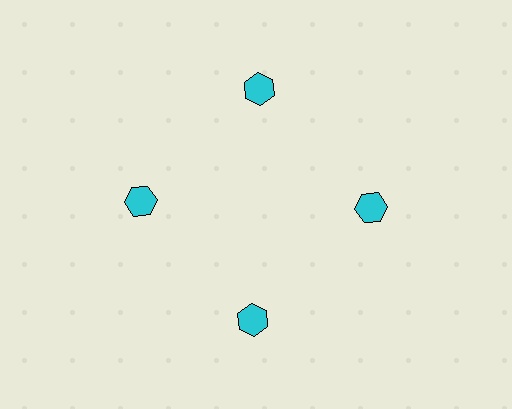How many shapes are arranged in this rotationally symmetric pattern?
There are 8 shapes, arranged in 4 groups of 2.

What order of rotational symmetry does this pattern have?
This pattern has 4-fold rotational symmetry.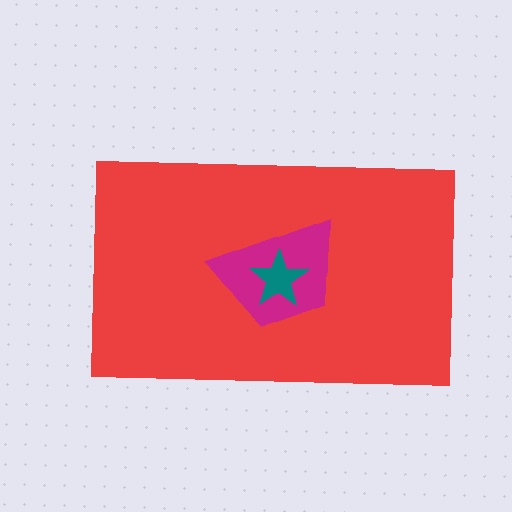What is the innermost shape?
The teal star.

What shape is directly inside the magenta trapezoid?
The teal star.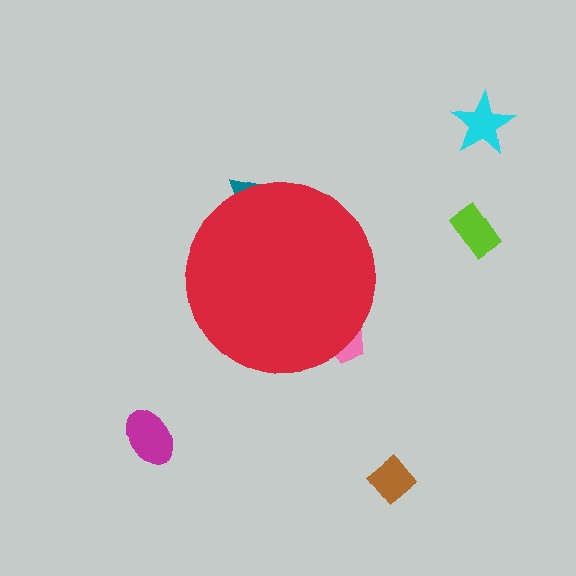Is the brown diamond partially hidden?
No, the brown diamond is fully visible.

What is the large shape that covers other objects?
A red circle.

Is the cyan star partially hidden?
No, the cyan star is fully visible.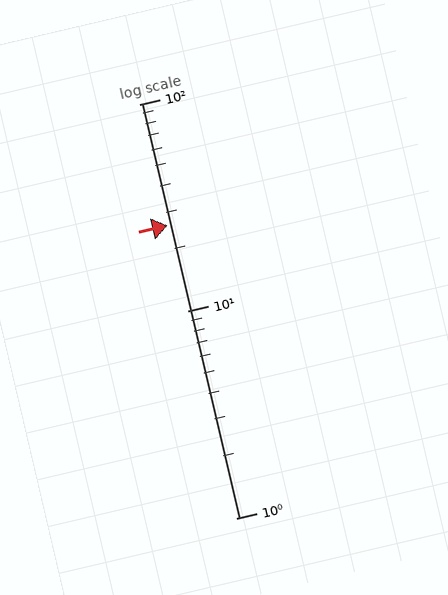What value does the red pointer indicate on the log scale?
The pointer indicates approximately 26.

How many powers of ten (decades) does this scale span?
The scale spans 2 decades, from 1 to 100.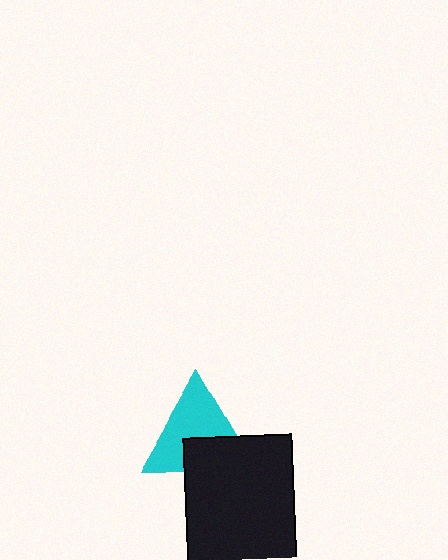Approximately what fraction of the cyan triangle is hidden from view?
Roughly 37% of the cyan triangle is hidden behind the black rectangle.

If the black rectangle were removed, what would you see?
You would see the complete cyan triangle.